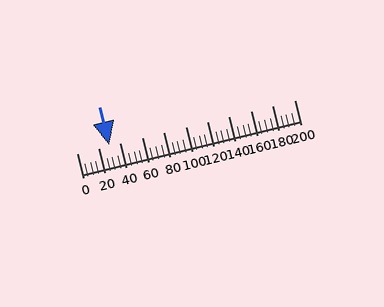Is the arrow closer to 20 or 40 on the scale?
The arrow is closer to 40.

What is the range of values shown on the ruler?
The ruler shows values from 0 to 200.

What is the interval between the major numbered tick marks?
The major tick marks are spaced 20 units apart.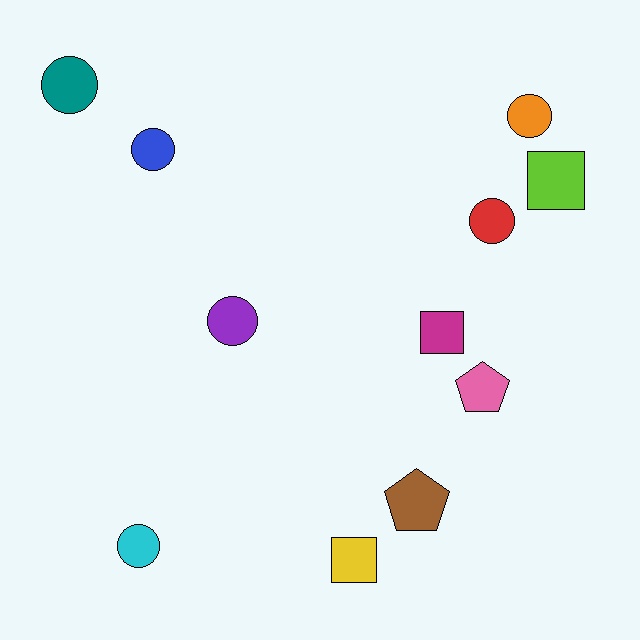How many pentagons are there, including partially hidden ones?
There are 2 pentagons.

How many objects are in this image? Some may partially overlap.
There are 11 objects.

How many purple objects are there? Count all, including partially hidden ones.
There is 1 purple object.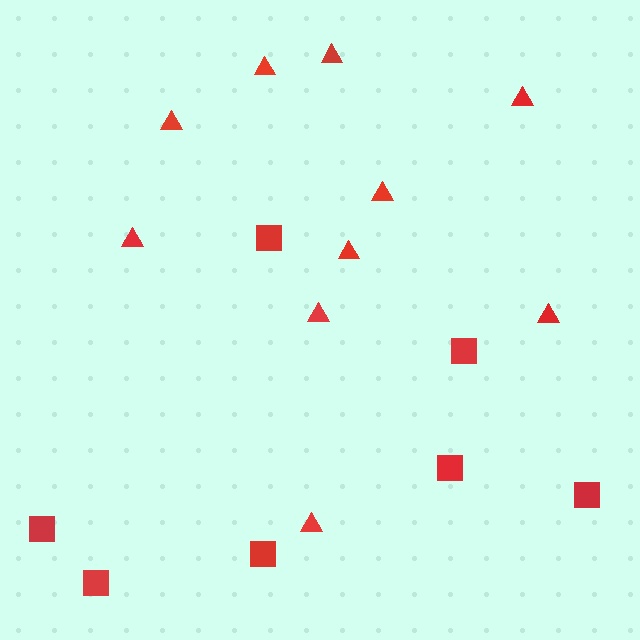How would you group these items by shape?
There are 2 groups: one group of triangles (10) and one group of squares (7).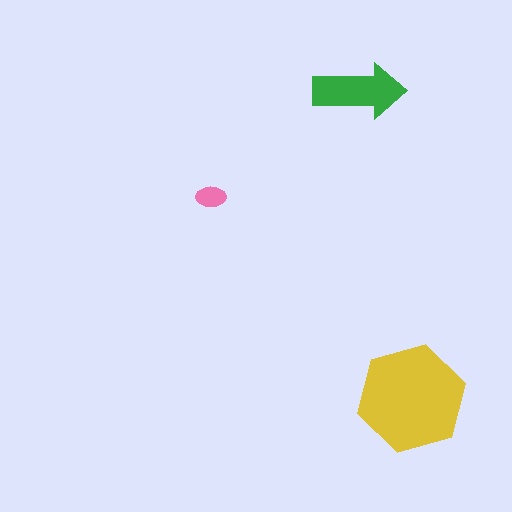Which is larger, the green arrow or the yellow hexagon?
The yellow hexagon.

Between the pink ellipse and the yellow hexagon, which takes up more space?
The yellow hexagon.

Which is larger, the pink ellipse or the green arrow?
The green arrow.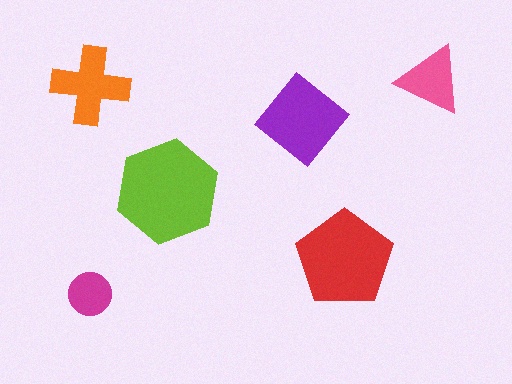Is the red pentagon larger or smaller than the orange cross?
Larger.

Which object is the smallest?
The magenta circle.